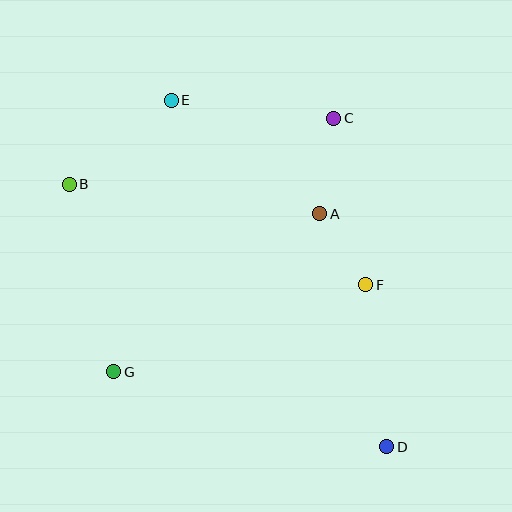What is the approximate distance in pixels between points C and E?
The distance between C and E is approximately 163 pixels.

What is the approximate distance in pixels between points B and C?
The distance between B and C is approximately 273 pixels.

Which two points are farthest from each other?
Points B and D are farthest from each other.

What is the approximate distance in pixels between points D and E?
The distance between D and E is approximately 408 pixels.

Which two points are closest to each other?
Points A and F are closest to each other.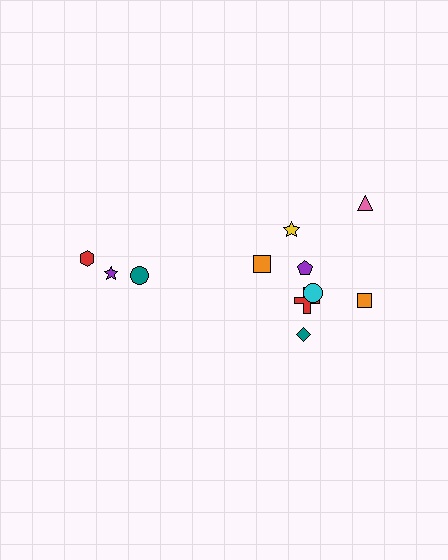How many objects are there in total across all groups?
There are 11 objects.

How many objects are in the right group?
There are 8 objects.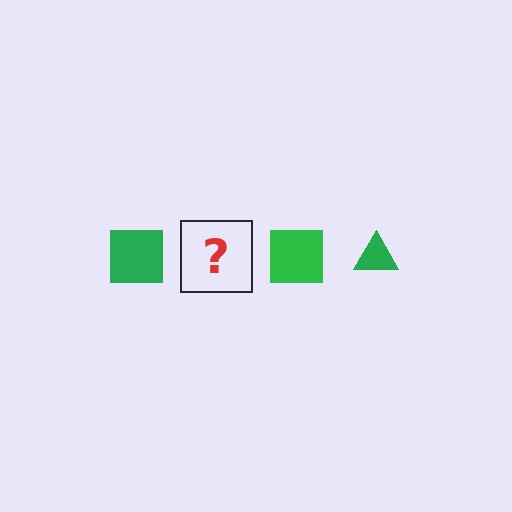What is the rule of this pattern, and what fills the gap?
The rule is that the pattern cycles through square, triangle shapes in green. The gap should be filled with a green triangle.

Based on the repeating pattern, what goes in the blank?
The blank should be a green triangle.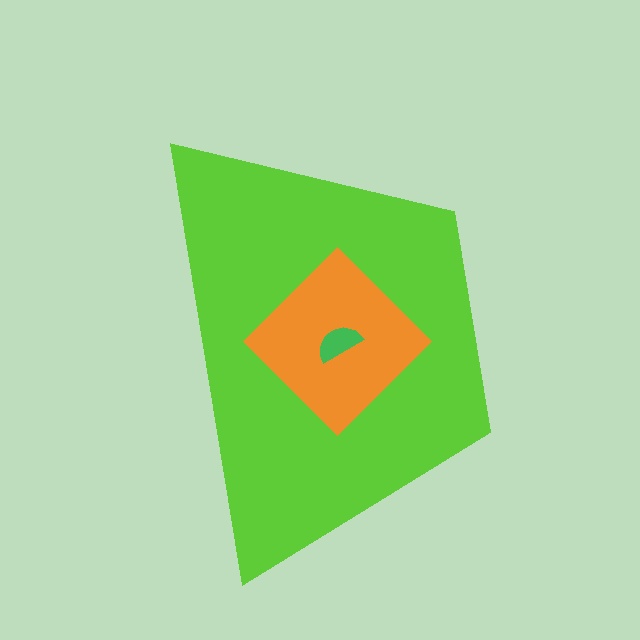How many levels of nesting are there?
3.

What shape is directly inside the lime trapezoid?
The orange diamond.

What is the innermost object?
The green semicircle.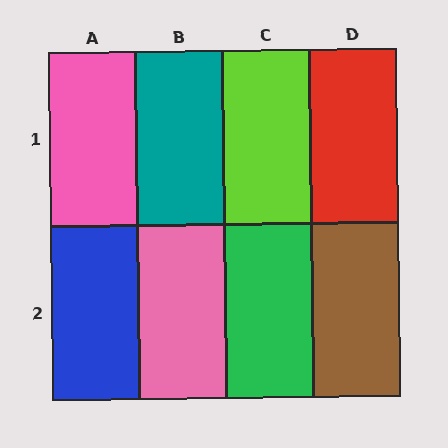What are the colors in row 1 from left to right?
Pink, teal, lime, red.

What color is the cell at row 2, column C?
Green.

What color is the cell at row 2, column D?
Brown.